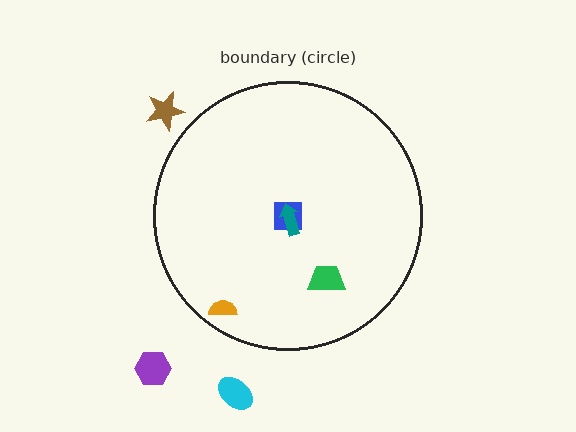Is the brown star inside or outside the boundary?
Outside.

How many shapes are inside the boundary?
4 inside, 3 outside.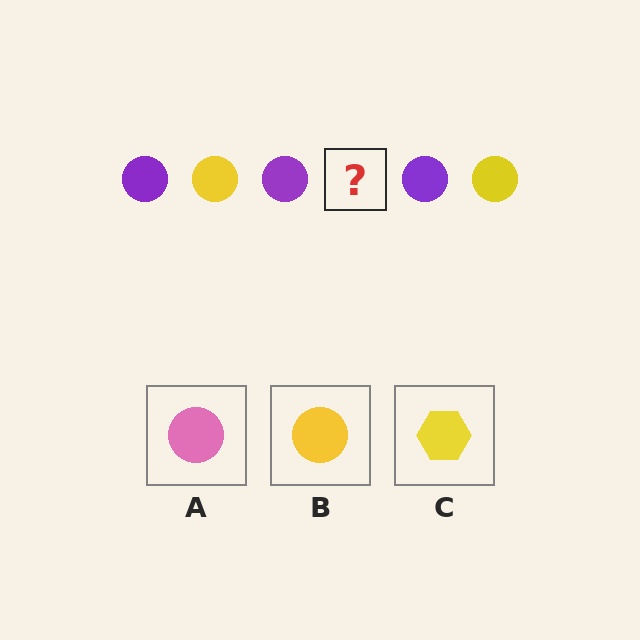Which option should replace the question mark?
Option B.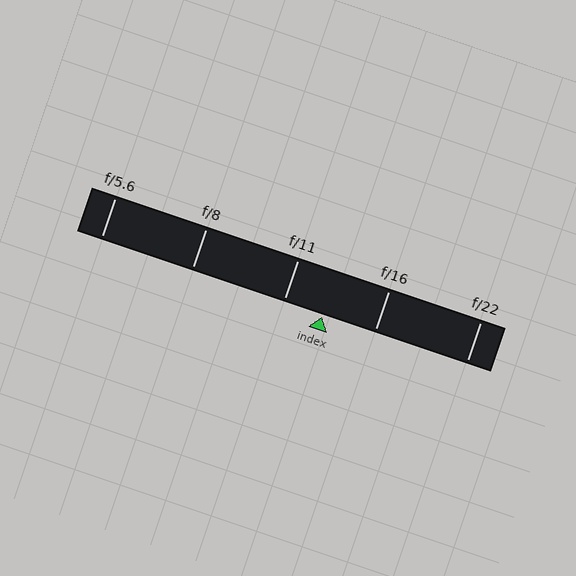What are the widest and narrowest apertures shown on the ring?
The widest aperture shown is f/5.6 and the narrowest is f/22.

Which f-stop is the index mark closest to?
The index mark is closest to f/11.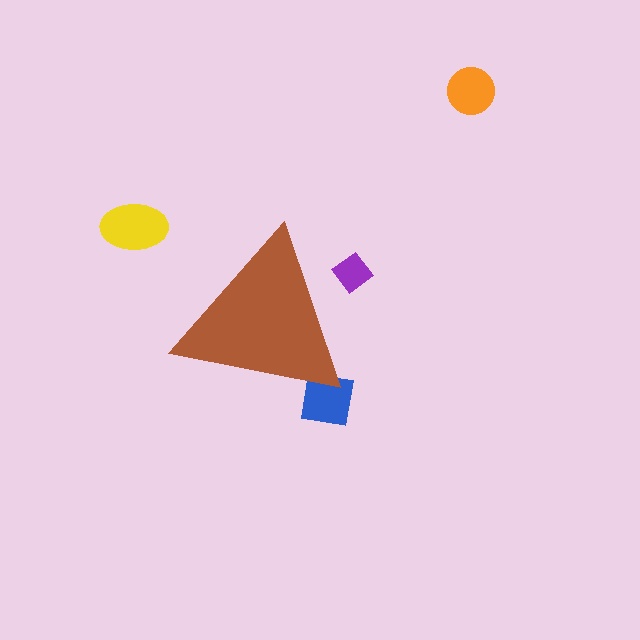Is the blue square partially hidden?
Yes, the blue square is partially hidden behind the brown triangle.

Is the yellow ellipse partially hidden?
No, the yellow ellipse is fully visible.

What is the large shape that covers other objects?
A brown triangle.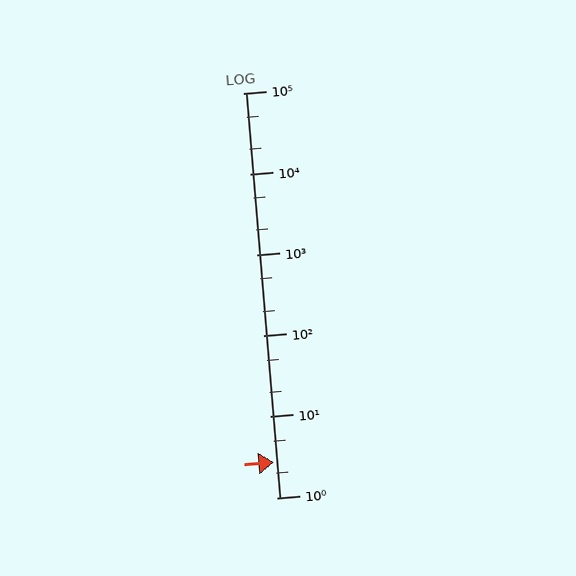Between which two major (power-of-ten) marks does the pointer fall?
The pointer is between 1 and 10.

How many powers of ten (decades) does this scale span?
The scale spans 5 decades, from 1 to 100000.